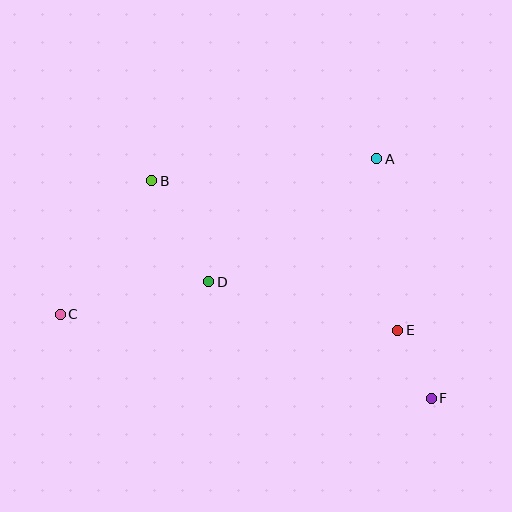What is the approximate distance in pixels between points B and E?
The distance between B and E is approximately 288 pixels.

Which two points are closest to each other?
Points E and F are closest to each other.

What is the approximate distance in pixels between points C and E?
The distance between C and E is approximately 338 pixels.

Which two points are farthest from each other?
Points C and F are farthest from each other.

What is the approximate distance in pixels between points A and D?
The distance between A and D is approximately 208 pixels.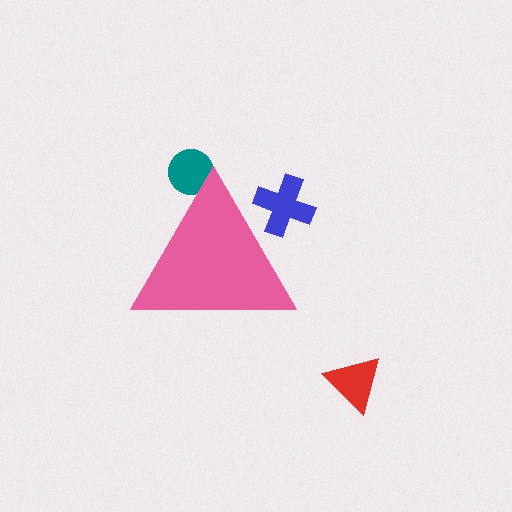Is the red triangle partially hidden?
No, the red triangle is fully visible.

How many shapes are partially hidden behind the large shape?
2 shapes are partially hidden.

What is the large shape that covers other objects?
A pink triangle.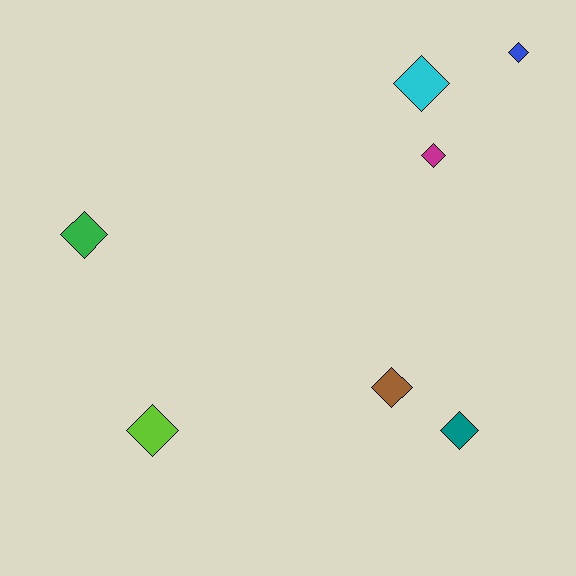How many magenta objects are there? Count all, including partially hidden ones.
There is 1 magenta object.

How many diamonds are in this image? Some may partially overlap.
There are 7 diamonds.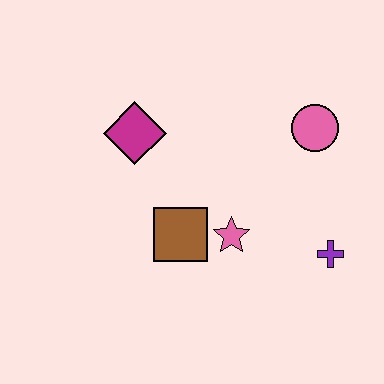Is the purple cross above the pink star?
No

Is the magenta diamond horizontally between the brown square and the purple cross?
No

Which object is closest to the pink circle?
The purple cross is closest to the pink circle.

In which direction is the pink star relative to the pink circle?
The pink star is below the pink circle.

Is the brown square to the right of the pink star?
No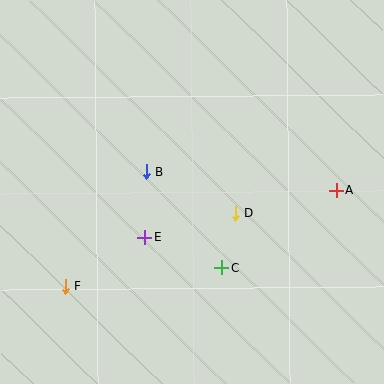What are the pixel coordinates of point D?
Point D is at (235, 213).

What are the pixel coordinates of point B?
Point B is at (146, 172).